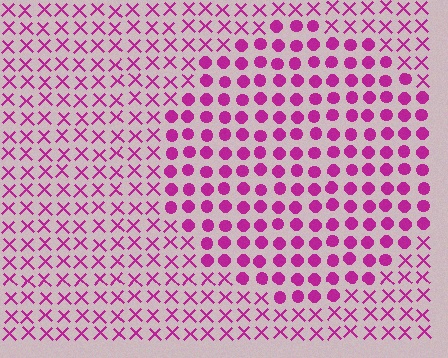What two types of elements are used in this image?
The image uses circles inside the circle region and X marks outside it.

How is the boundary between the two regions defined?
The boundary is defined by a change in element shape: circles inside vs. X marks outside. All elements share the same color and spacing.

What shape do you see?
I see a circle.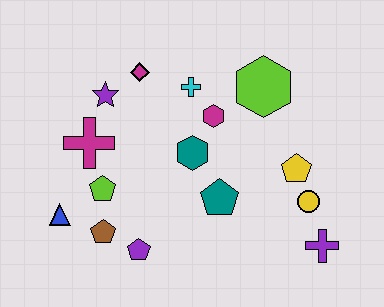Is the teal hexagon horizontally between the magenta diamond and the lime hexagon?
Yes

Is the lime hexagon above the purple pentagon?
Yes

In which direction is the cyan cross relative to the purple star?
The cyan cross is to the right of the purple star.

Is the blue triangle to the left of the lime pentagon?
Yes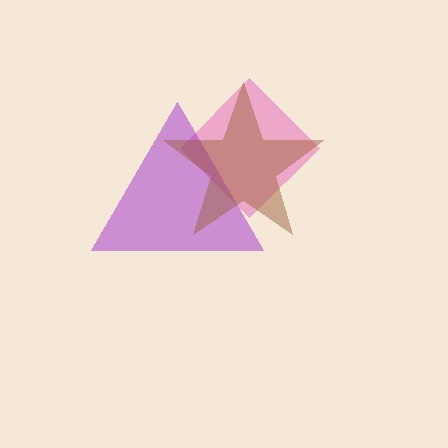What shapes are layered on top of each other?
The layered shapes are: a pink diamond, a purple triangle, a brown star.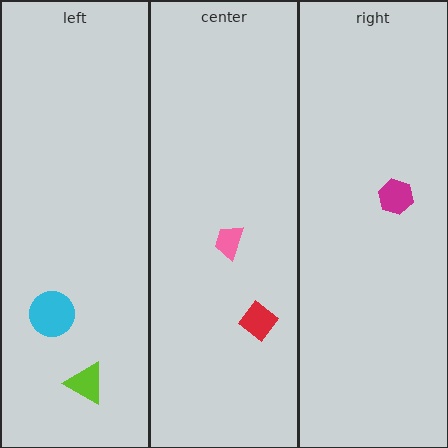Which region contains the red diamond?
The center region.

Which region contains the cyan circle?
The left region.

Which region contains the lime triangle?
The left region.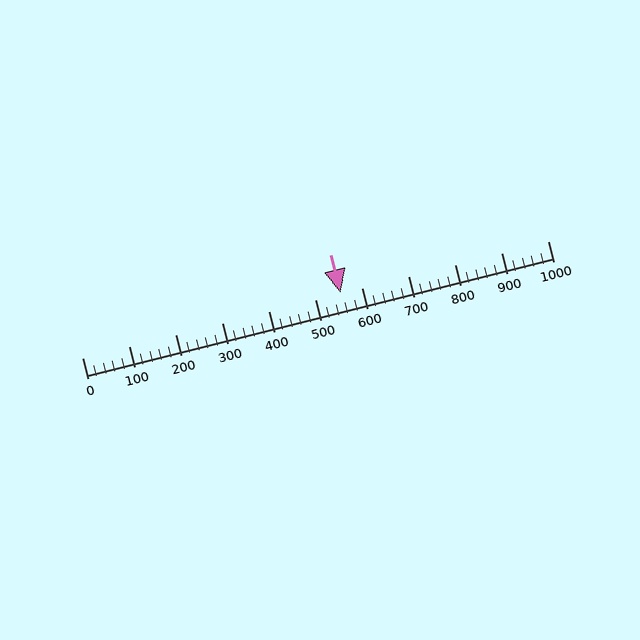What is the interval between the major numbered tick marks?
The major tick marks are spaced 100 units apart.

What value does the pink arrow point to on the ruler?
The pink arrow points to approximately 554.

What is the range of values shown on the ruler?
The ruler shows values from 0 to 1000.